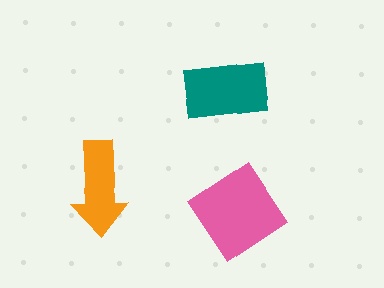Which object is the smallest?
The orange arrow.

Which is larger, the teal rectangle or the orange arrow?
The teal rectangle.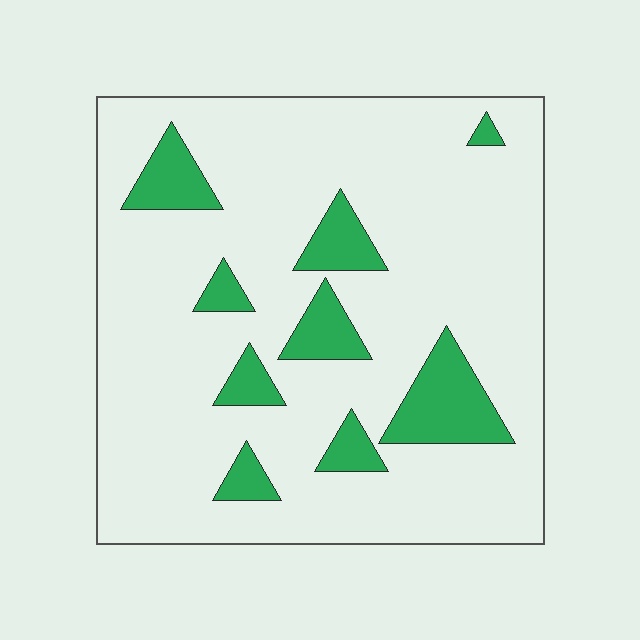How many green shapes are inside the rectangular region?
9.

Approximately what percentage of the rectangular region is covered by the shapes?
Approximately 15%.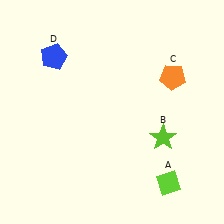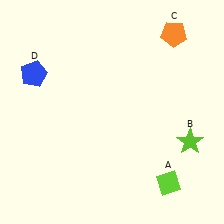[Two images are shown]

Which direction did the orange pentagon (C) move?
The orange pentagon (C) moved up.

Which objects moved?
The objects that moved are: the lime star (B), the orange pentagon (C), the blue pentagon (D).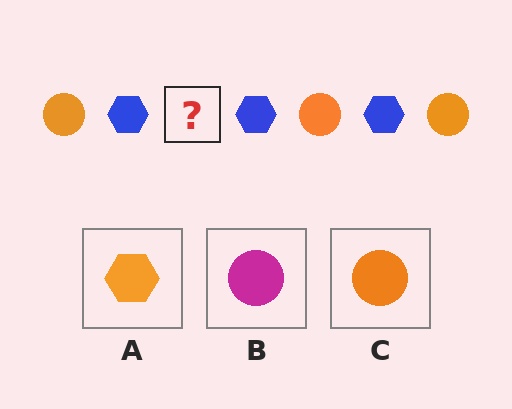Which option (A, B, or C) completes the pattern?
C.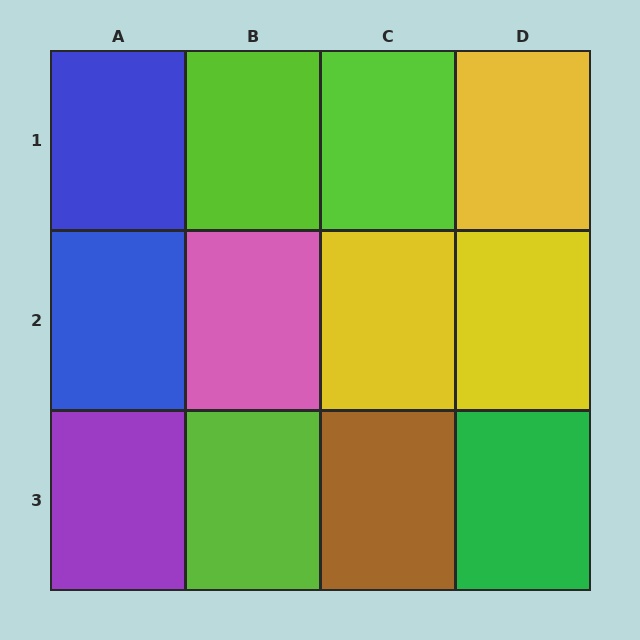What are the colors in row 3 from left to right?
Purple, lime, brown, green.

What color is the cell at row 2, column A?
Blue.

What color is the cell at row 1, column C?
Lime.